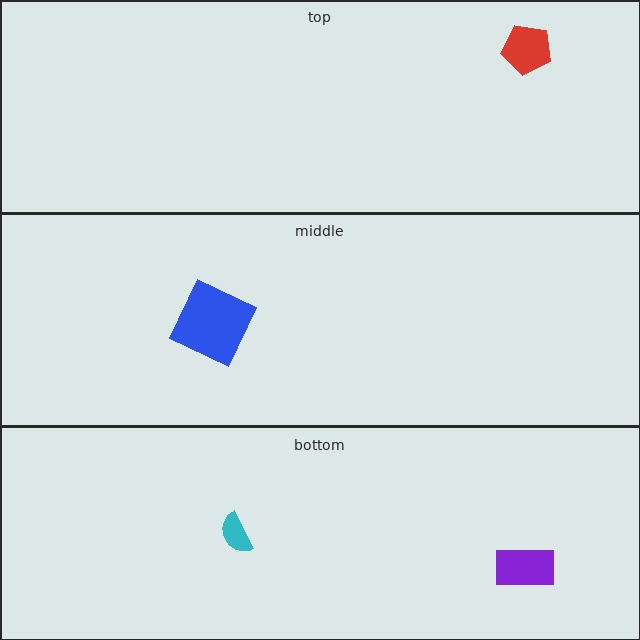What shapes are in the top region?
The red pentagon.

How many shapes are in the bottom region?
2.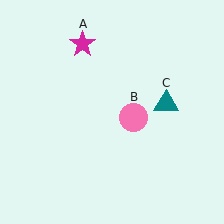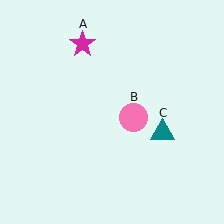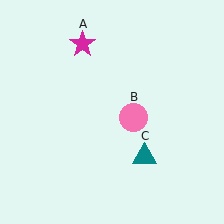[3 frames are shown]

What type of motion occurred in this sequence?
The teal triangle (object C) rotated clockwise around the center of the scene.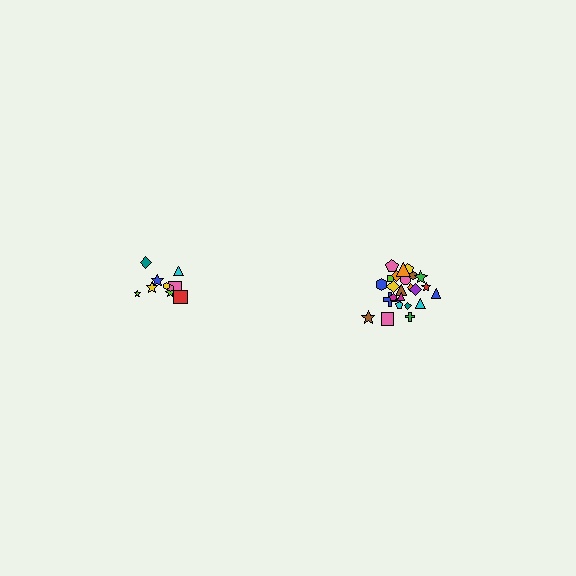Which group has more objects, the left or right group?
The right group.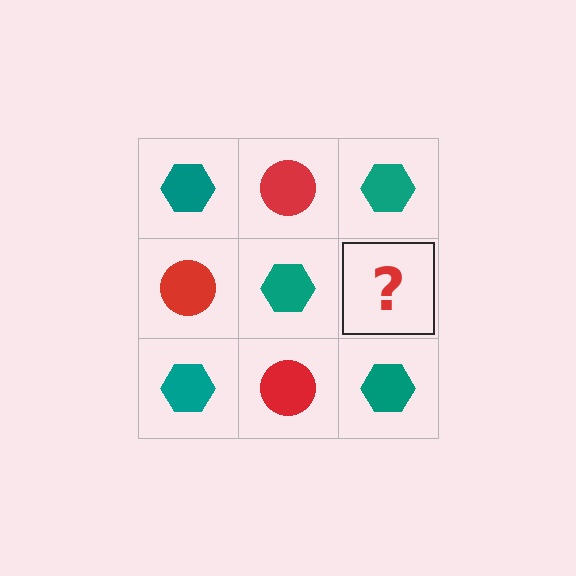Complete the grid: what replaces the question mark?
The question mark should be replaced with a red circle.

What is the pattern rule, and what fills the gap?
The rule is that it alternates teal hexagon and red circle in a checkerboard pattern. The gap should be filled with a red circle.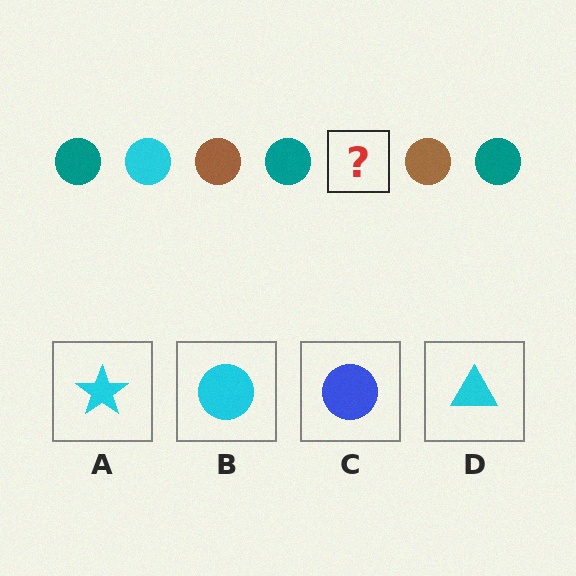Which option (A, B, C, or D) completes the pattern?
B.